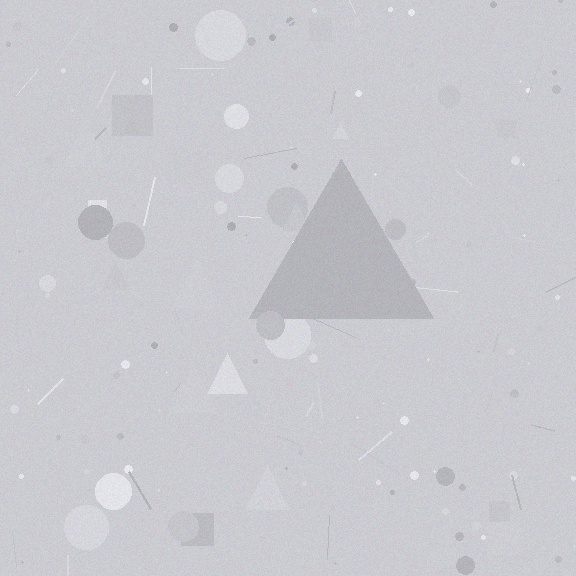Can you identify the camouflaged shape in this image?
The camouflaged shape is a triangle.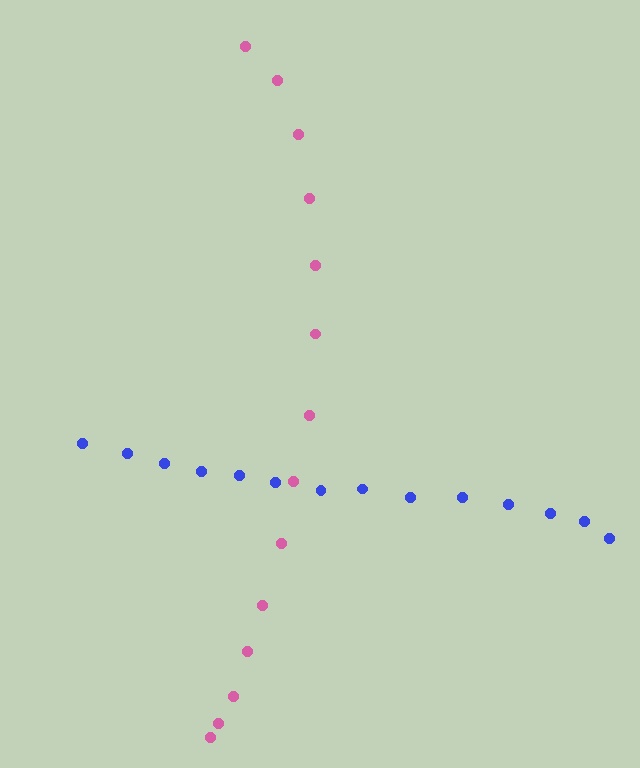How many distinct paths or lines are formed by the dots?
There are 2 distinct paths.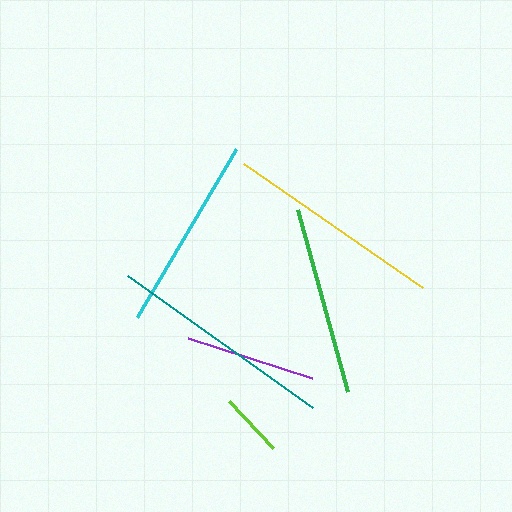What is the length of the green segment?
The green segment is approximately 190 pixels long.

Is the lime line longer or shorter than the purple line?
The purple line is longer than the lime line.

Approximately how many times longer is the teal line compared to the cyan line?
The teal line is approximately 1.2 times the length of the cyan line.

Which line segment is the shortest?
The lime line is the shortest at approximately 65 pixels.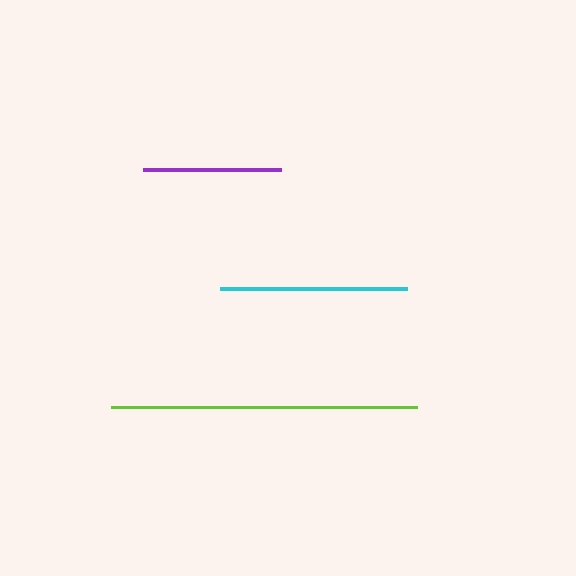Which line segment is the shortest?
The purple line is the shortest at approximately 138 pixels.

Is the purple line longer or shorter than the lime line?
The lime line is longer than the purple line.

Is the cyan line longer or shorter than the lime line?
The lime line is longer than the cyan line.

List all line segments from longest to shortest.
From longest to shortest: lime, cyan, purple.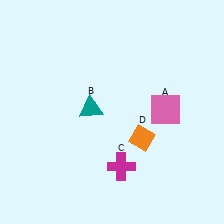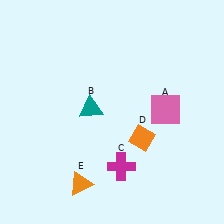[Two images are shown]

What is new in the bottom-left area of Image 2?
An orange triangle (E) was added in the bottom-left area of Image 2.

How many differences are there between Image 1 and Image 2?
There is 1 difference between the two images.